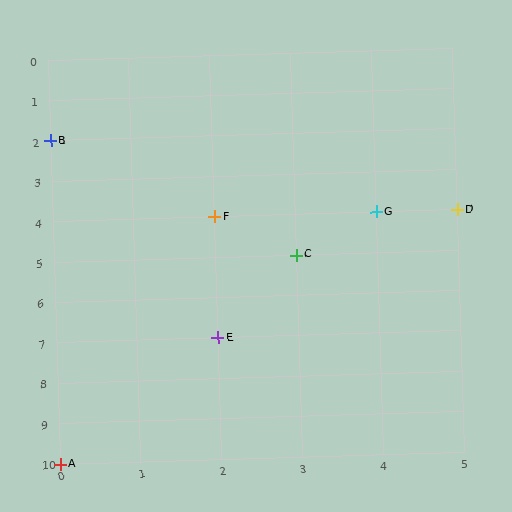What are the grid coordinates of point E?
Point E is at grid coordinates (2, 7).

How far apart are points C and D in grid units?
Points C and D are 2 columns and 1 row apart (about 2.2 grid units diagonally).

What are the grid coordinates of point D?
Point D is at grid coordinates (5, 4).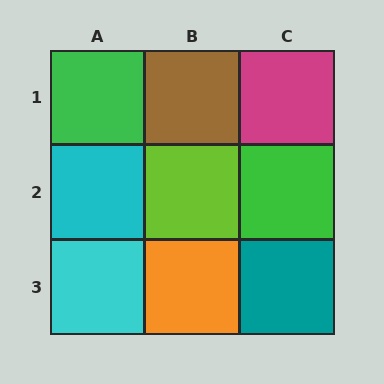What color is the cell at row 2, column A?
Cyan.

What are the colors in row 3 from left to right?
Cyan, orange, teal.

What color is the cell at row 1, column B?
Brown.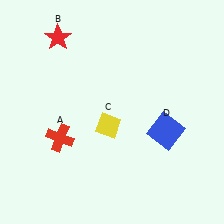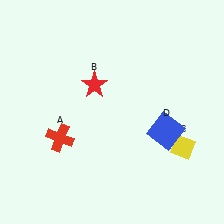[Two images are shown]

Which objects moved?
The objects that moved are: the red star (B), the yellow diamond (C).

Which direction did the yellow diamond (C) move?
The yellow diamond (C) moved right.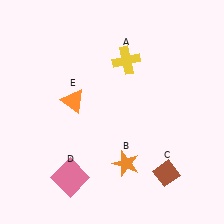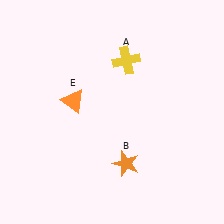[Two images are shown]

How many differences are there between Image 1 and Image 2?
There are 2 differences between the two images.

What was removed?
The pink square (D), the brown diamond (C) were removed in Image 2.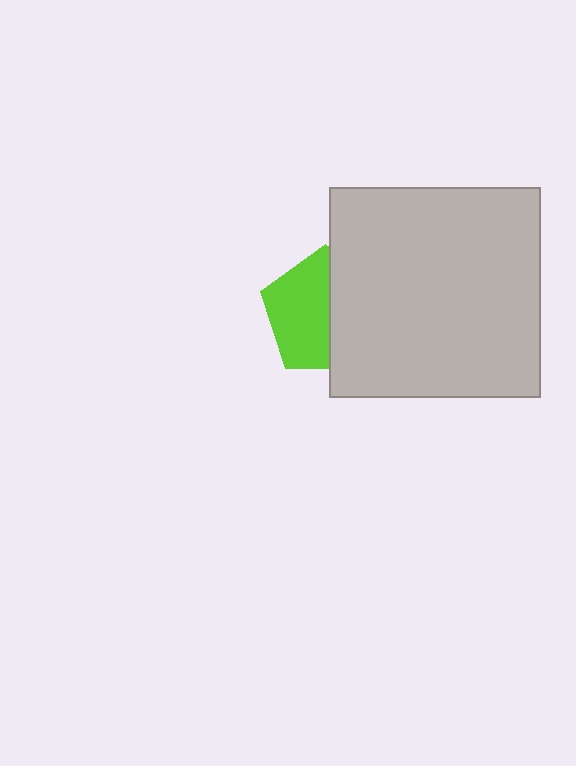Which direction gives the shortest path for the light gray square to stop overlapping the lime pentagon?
Moving right gives the shortest separation.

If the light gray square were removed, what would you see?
You would see the complete lime pentagon.